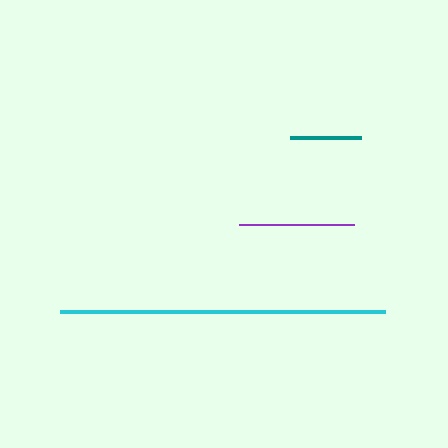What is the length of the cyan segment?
The cyan segment is approximately 325 pixels long.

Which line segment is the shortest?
The teal line is the shortest at approximately 71 pixels.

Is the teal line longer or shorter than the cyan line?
The cyan line is longer than the teal line.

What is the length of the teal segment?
The teal segment is approximately 71 pixels long.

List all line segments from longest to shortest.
From longest to shortest: cyan, purple, teal.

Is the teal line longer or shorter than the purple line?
The purple line is longer than the teal line.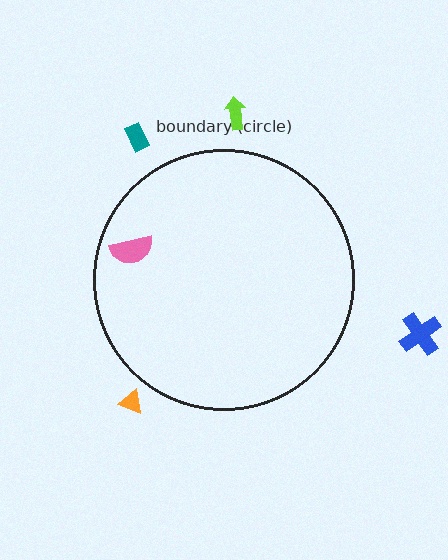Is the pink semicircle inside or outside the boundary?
Inside.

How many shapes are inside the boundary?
1 inside, 4 outside.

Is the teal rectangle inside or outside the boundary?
Outside.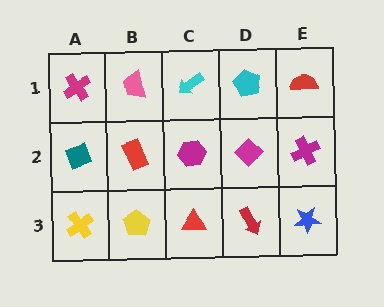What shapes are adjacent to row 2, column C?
A cyan arrow (row 1, column C), a red triangle (row 3, column C), a red rectangle (row 2, column B), a magenta diamond (row 2, column D).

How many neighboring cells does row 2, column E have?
3.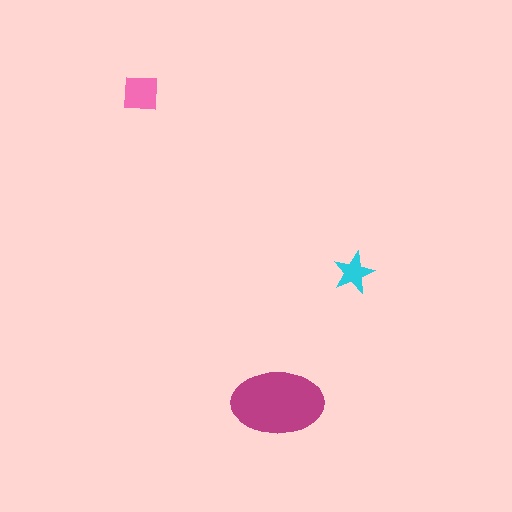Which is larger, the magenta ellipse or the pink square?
The magenta ellipse.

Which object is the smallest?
The cyan star.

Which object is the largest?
The magenta ellipse.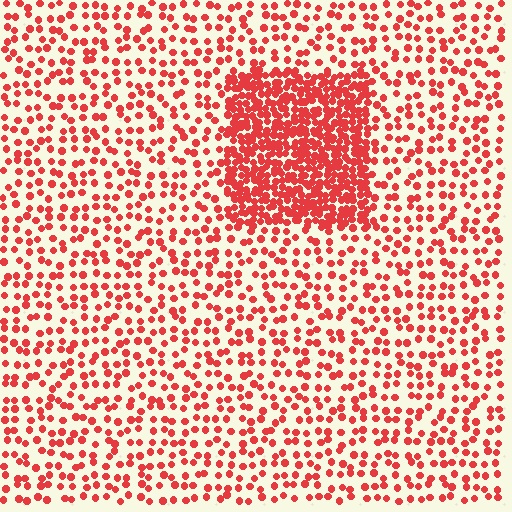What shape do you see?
I see a rectangle.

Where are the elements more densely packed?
The elements are more densely packed inside the rectangle boundary.